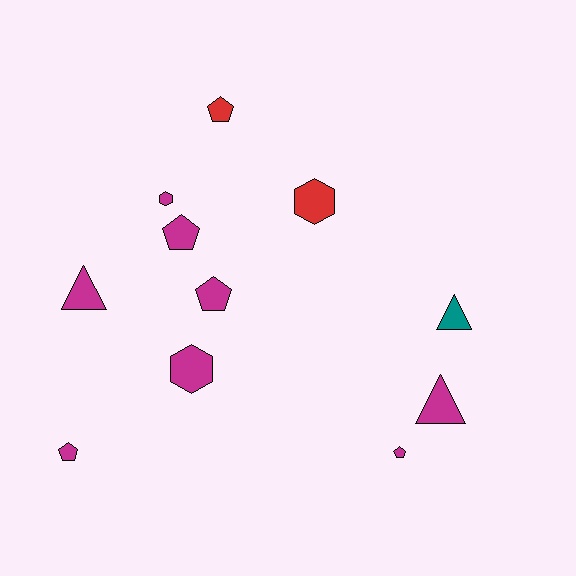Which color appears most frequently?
Magenta, with 8 objects.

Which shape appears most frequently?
Pentagon, with 5 objects.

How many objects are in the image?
There are 11 objects.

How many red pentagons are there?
There is 1 red pentagon.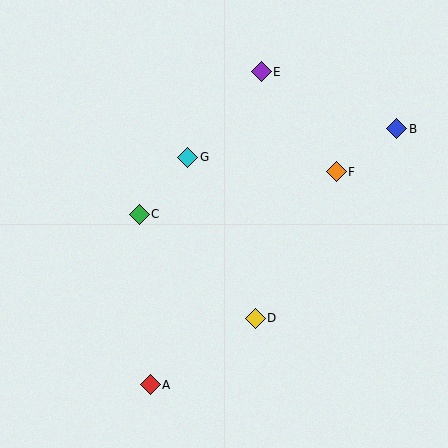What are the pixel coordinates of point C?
Point C is at (139, 214).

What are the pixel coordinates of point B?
Point B is at (397, 129).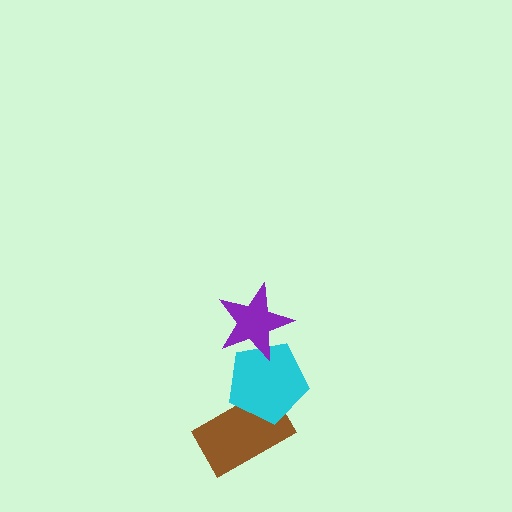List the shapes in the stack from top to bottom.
From top to bottom: the purple star, the cyan pentagon, the brown rectangle.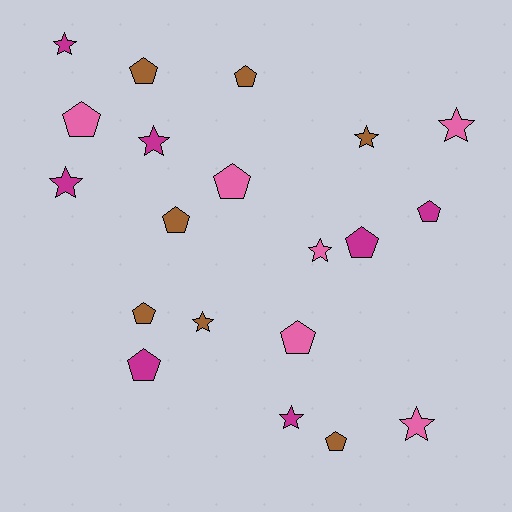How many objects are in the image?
There are 20 objects.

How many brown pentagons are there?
There are 5 brown pentagons.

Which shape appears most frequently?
Pentagon, with 11 objects.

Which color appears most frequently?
Brown, with 7 objects.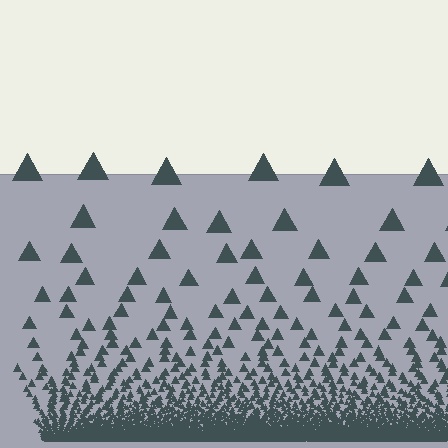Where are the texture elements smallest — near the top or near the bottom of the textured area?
Near the bottom.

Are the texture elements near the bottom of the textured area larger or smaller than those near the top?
Smaller. The gradient is inverted — elements near the bottom are smaller and denser.